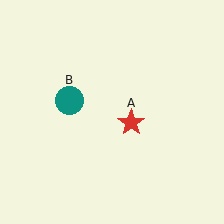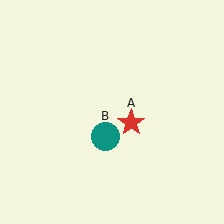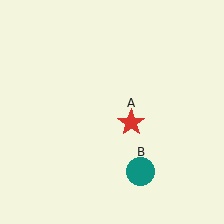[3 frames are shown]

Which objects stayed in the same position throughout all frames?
Red star (object A) remained stationary.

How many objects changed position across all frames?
1 object changed position: teal circle (object B).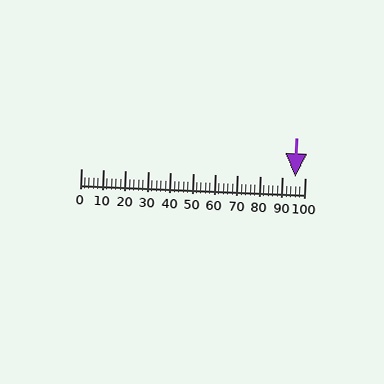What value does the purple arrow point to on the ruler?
The purple arrow points to approximately 96.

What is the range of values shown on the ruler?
The ruler shows values from 0 to 100.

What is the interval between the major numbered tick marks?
The major tick marks are spaced 10 units apart.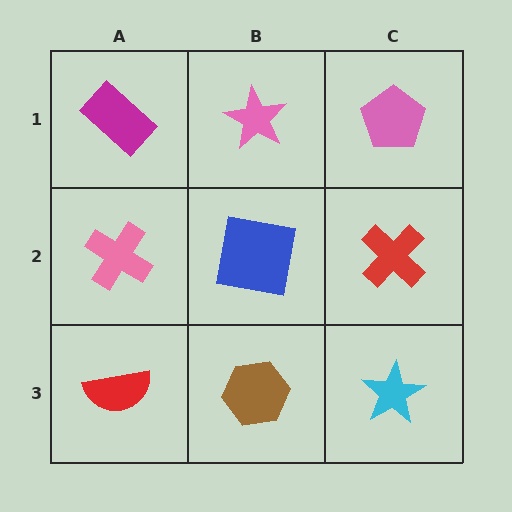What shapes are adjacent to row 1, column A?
A pink cross (row 2, column A), a pink star (row 1, column B).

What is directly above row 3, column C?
A red cross.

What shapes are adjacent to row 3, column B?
A blue square (row 2, column B), a red semicircle (row 3, column A), a cyan star (row 3, column C).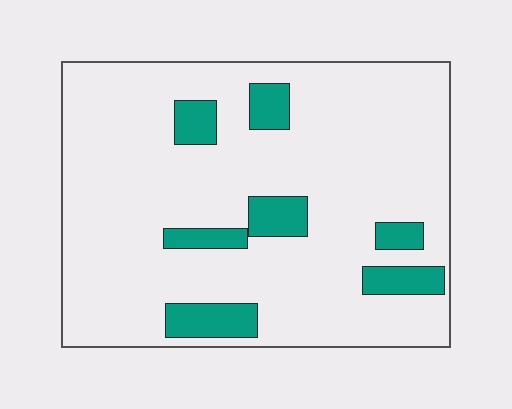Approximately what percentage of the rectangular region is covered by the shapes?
Approximately 15%.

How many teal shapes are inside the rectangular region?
7.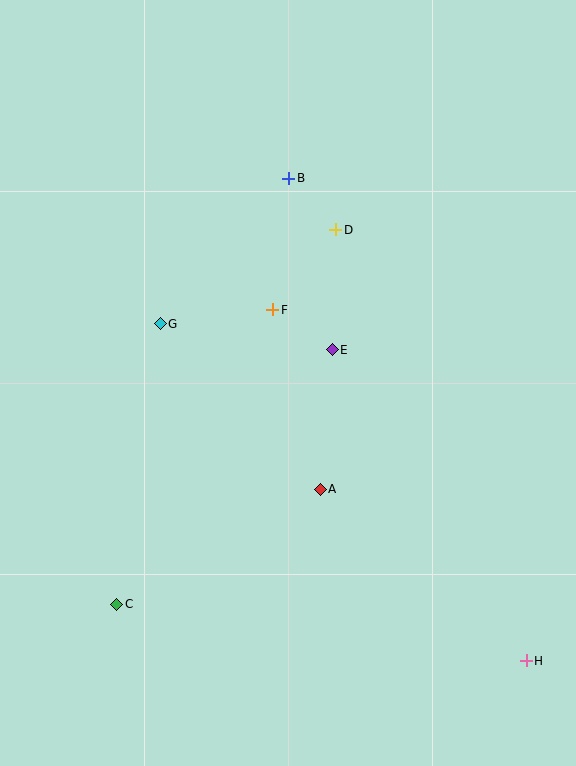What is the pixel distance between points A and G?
The distance between A and G is 230 pixels.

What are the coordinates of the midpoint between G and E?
The midpoint between G and E is at (246, 337).